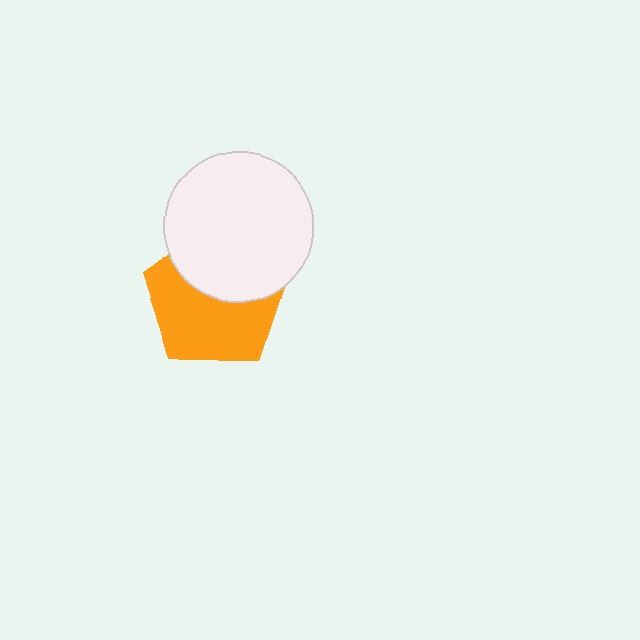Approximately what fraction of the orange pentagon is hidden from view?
Roughly 41% of the orange pentagon is hidden behind the white circle.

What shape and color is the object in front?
The object in front is a white circle.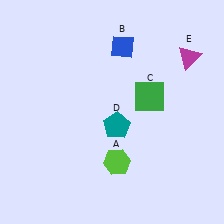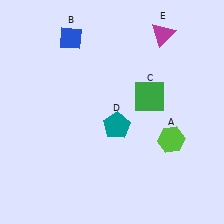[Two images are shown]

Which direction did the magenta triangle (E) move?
The magenta triangle (E) moved left.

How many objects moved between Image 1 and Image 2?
3 objects moved between the two images.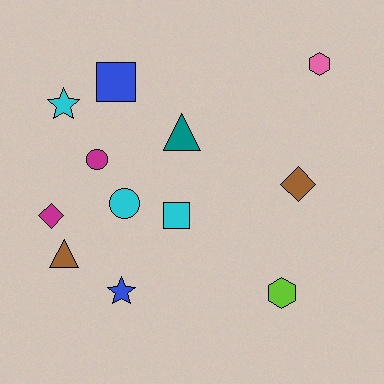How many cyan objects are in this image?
There are 3 cyan objects.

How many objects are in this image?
There are 12 objects.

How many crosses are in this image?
There are no crosses.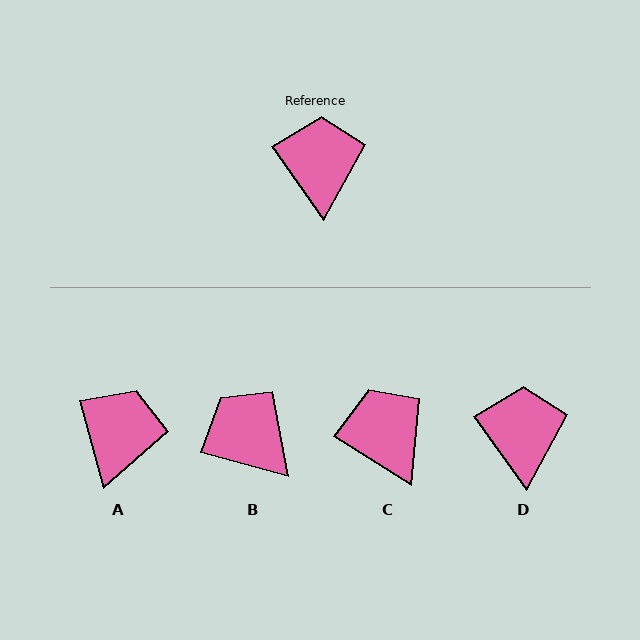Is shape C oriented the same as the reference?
No, it is off by about 23 degrees.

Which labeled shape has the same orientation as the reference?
D.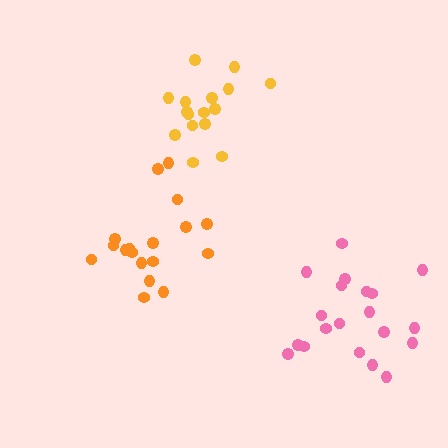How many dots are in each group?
Group 1: 16 dots, Group 2: 18 dots, Group 3: 20 dots (54 total).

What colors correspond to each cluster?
The clusters are colored: yellow, orange, pink.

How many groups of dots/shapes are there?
There are 3 groups.